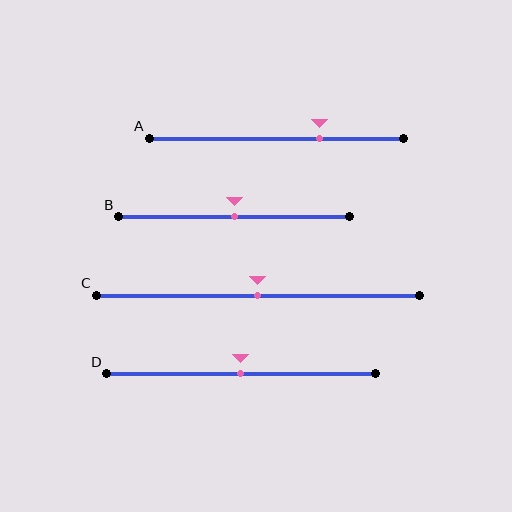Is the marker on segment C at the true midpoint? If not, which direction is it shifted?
Yes, the marker on segment C is at the true midpoint.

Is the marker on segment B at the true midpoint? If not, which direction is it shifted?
Yes, the marker on segment B is at the true midpoint.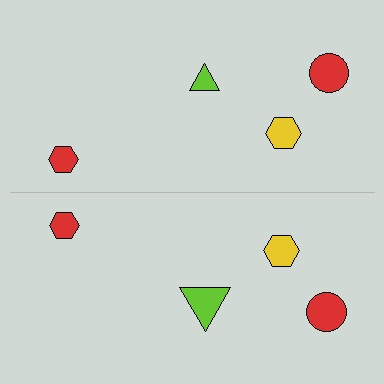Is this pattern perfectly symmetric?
No, the pattern is not perfectly symmetric. The lime triangle on the bottom side has a different size than its mirror counterpart.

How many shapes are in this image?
There are 8 shapes in this image.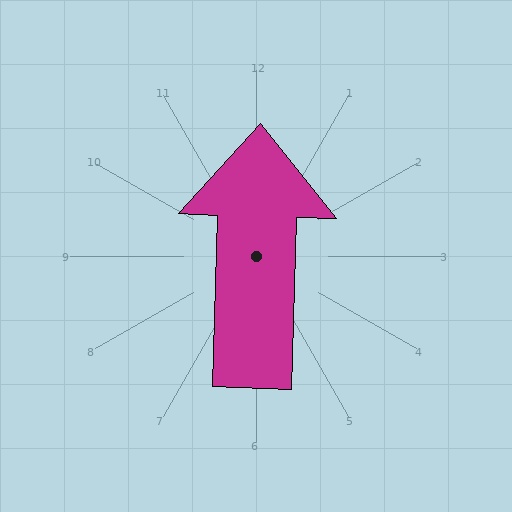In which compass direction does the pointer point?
North.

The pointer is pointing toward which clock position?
Roughly 12 o'clock.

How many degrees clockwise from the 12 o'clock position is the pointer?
Approximately 2 degrees.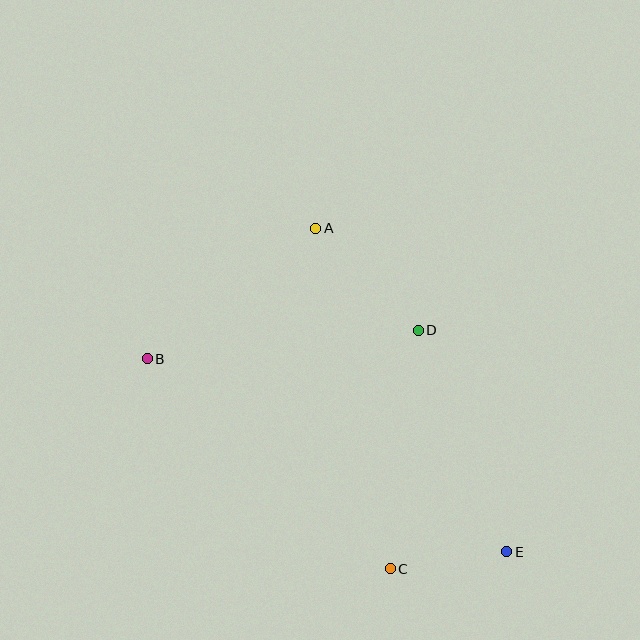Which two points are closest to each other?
Points C and E are closest to each other.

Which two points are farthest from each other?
Points B and E are farthest from each other.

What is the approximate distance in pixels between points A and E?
The distance between A and E is approximately 375 pixels.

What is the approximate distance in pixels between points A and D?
The distance between A and D is approximately 144 pixels.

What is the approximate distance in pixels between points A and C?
The distance between A and C is approximately 348 pixels.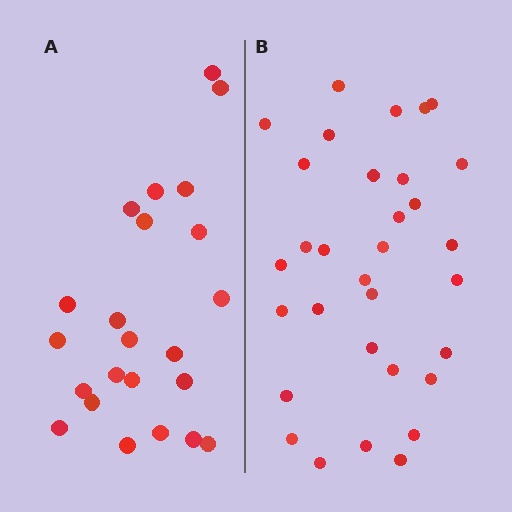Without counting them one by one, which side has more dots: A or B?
Region B (the right region) has more dots.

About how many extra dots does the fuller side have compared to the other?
Region B has roughly 8 or so more dots than region A.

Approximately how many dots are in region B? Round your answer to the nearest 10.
About 30 dots. (The exact count is 32, which rounds to 30.)